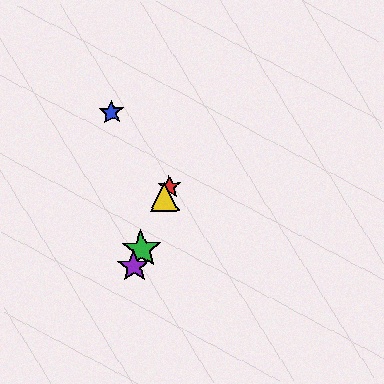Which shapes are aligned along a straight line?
The red star, the green star, the yellow triangle, the purple star are aligned along a straight line.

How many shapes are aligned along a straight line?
4 shapes (the red star, the green star, the yellow triangle, the purple star) are aligned along a straight line.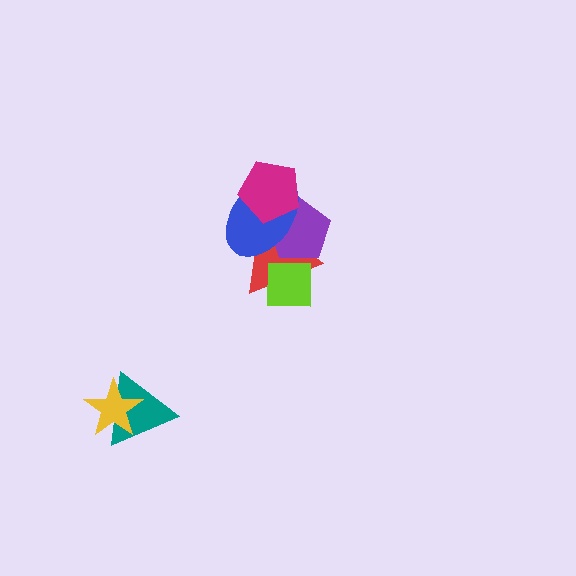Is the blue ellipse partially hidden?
Yes, it is partially covered by another shape.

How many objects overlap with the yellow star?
1 object overlaps with the yellow star.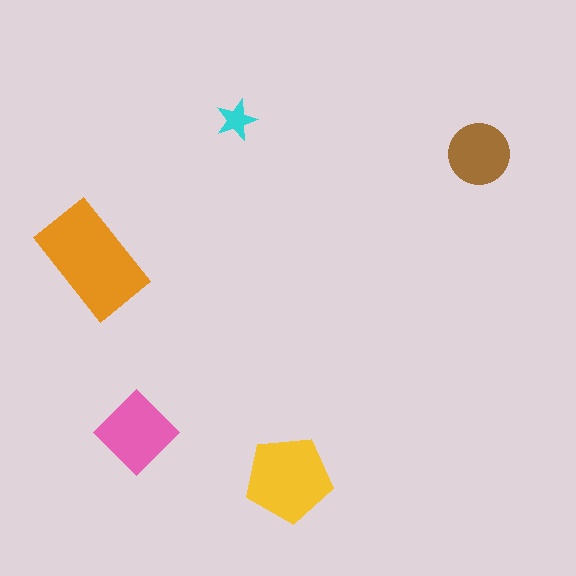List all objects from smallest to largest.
The cyan star, the brown circle, the pink diamond, the yellow pentagon, the orange rectangle.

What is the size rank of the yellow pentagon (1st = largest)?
2nd.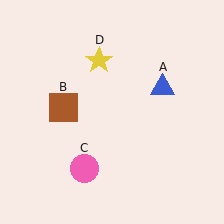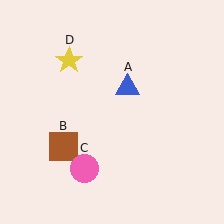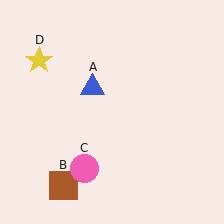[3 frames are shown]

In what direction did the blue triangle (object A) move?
The blue triangle (object A) moved left.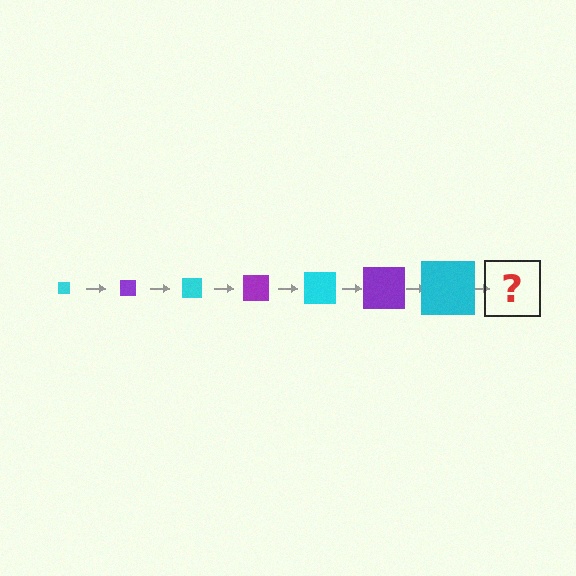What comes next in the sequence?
The next element should be a purple square, larger than the previous one.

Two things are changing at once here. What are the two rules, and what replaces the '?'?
The two rules are that the square grows larger each step and the color cycles through cyan and purple. The '?' should be a purple square, larger than the previous one.